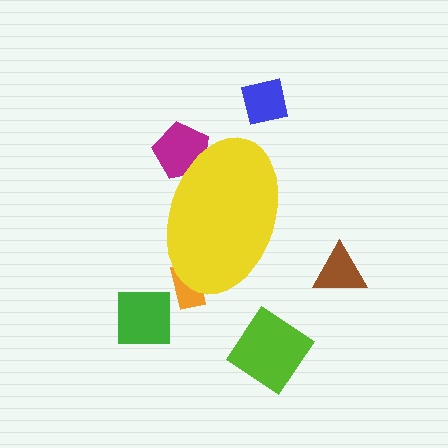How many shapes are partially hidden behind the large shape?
2 shapes are partially hidden.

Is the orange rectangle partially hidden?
Yes, the orange rectangle is partially hidden behind the yellow ellipse.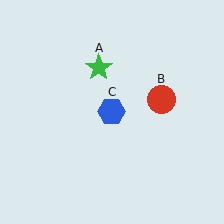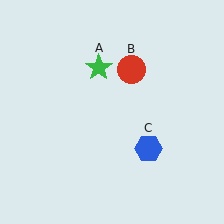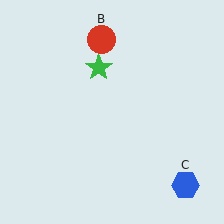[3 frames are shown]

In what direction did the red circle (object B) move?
The red circle (object B) moved up and to the left.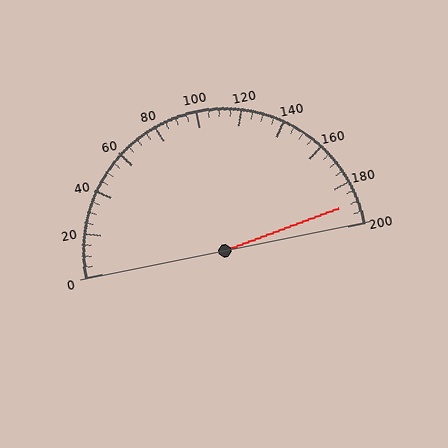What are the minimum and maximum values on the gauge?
The gauge ranges from 0 to 200.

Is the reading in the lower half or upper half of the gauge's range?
The reading is in the upper half of the range (0 to 200).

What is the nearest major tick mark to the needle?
The nearest major tick mark is 200.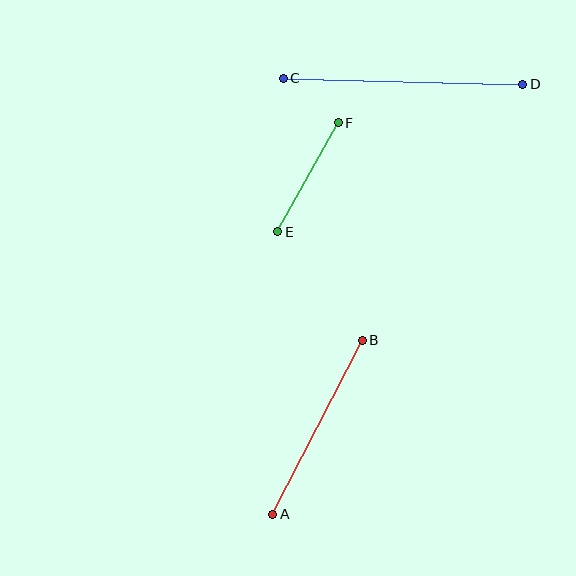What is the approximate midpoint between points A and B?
The midpoint is at approximately (318, 427) pixels.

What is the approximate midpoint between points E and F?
The midpoint is at approximately (308, 177) pixels.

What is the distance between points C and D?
The distance is approximately 240 pixels.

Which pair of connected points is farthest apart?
Points C and D are farthest apart.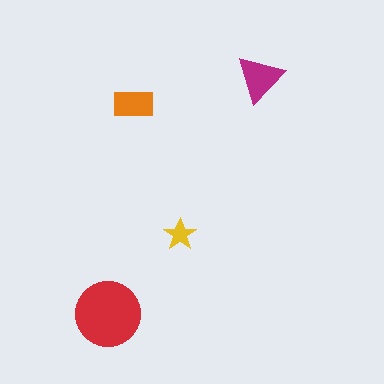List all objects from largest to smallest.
The red circle, the magenta triangle, the orange rectangle, the yellow star.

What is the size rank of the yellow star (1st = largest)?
4th.